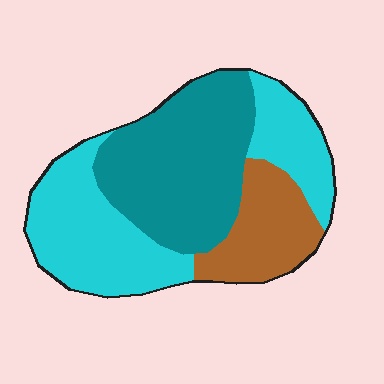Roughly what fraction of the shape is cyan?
Cyan covers about 40% of the shape.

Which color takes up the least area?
Brown, at roughly 20%.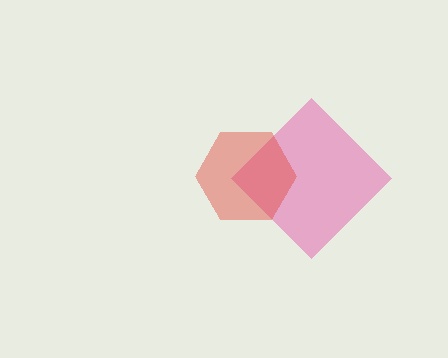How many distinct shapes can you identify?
There are 2 distinct shapes: a pink diamond, a red hexagon.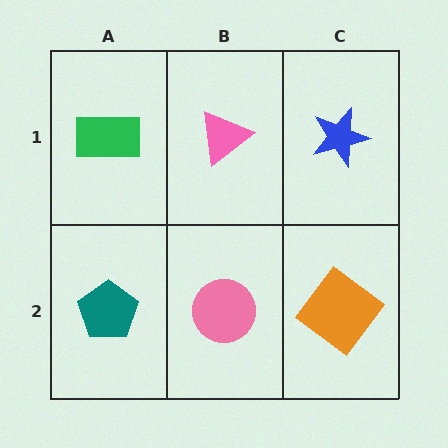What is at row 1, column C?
A blue star.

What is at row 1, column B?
A pink triangle.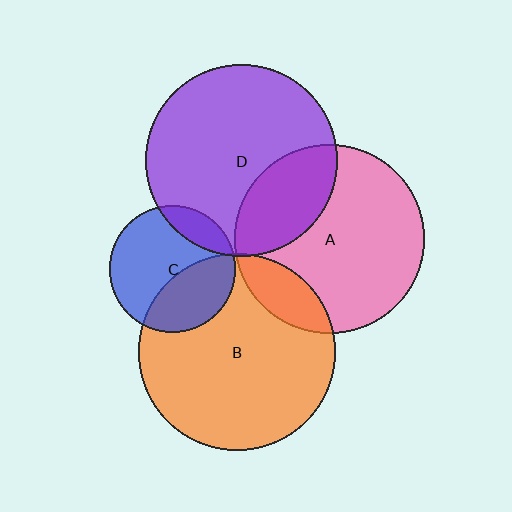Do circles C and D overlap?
Yes.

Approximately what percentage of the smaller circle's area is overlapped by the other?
Approximately 15%.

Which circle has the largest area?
Circle B (orange).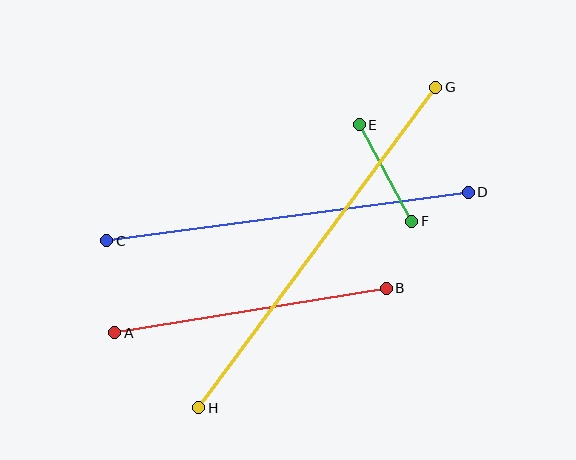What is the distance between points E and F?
The distance is approximately 110 pixels.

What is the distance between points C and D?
The distance is approximately 365 pixels.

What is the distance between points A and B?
The distance is approximately 275 pixels.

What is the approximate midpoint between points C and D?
The midpoint is at approximately (287, 216) pixels.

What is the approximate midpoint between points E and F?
The midpoint is at approximately (386, 173) pixels.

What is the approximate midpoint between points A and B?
The midpoint is at approximately (251, 310) pixels.